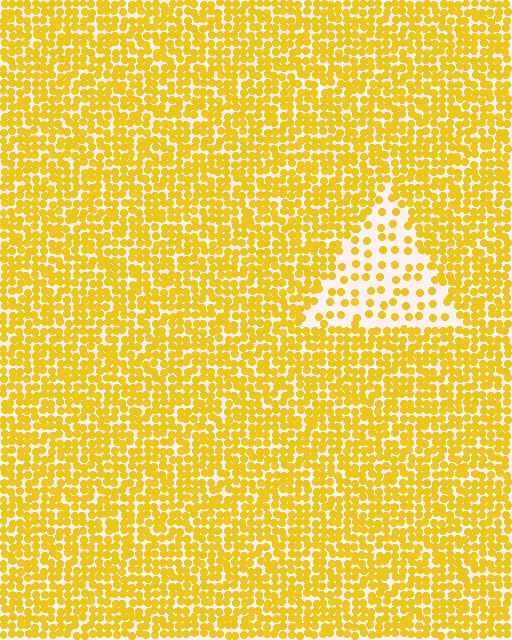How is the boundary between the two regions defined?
The boundary is defined by a change in element density (approximately 2.6x ratio). All elements are the same color, size, and shape.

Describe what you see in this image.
The image contains small yellow elements arranged at two different densities. A triangle-shaped region is visible where the elements are less densely packed than the surrounding area.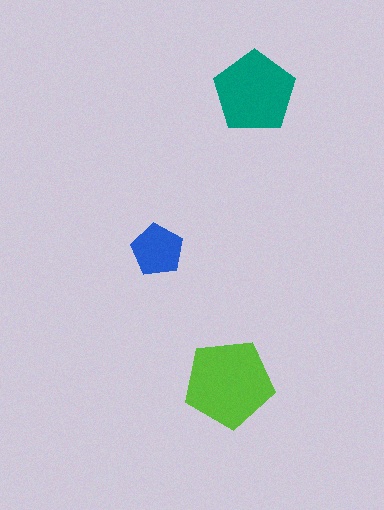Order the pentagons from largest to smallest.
the lime one, the teal one, the blue one.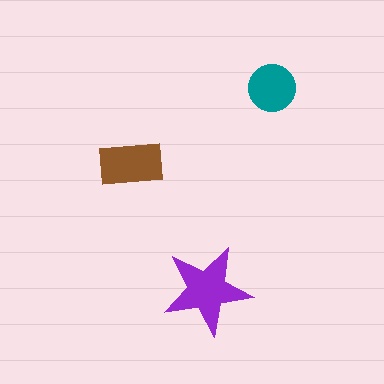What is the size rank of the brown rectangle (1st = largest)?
2nd.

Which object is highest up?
The teal circle is topmost.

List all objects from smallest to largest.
The teal circle, the brown rectangle, the purple star.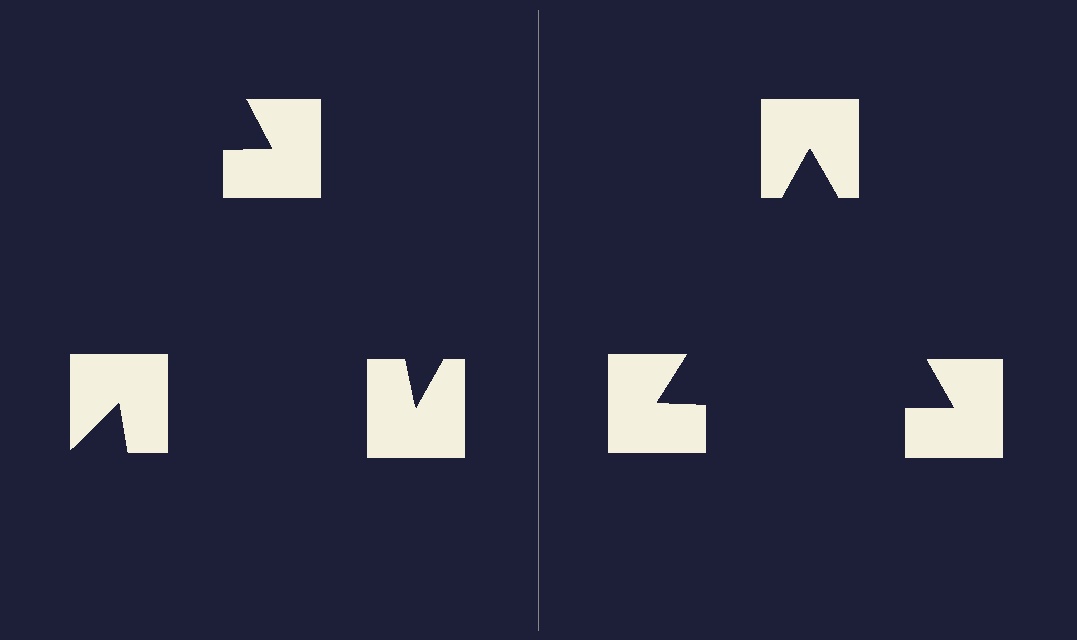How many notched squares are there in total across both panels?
6 — 3 on each side.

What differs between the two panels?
The notched squares are positioned identically on both sides; only the wedge orientations differ. On the right they align to a triangle; on the left they are misaligned.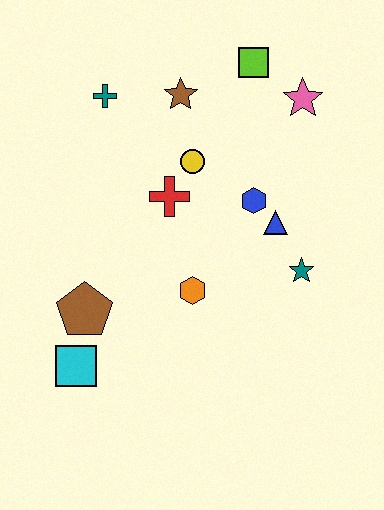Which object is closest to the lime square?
The pink star is closest to the lime square.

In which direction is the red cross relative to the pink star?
The red cross is to the left of the pink star.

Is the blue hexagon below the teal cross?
Yes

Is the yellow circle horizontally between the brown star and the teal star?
Yes